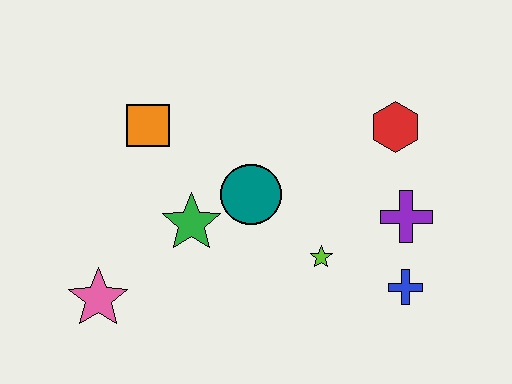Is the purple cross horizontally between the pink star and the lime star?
No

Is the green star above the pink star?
Yes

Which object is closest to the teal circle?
The green star is closest to the teal circle.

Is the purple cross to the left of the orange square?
No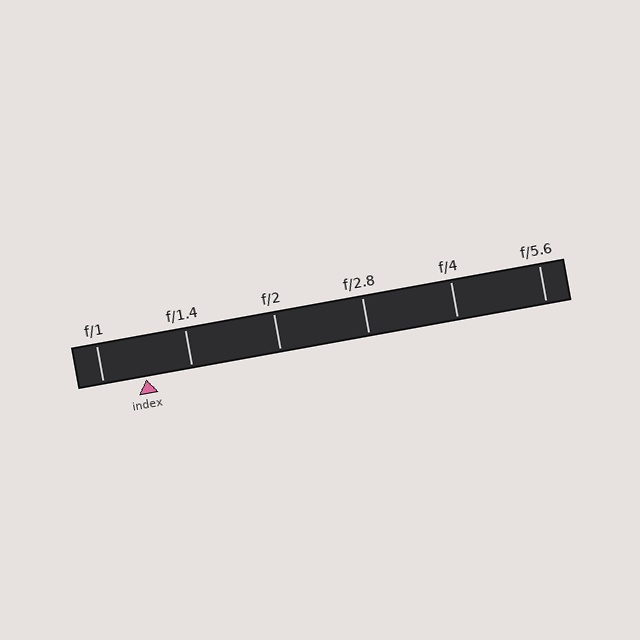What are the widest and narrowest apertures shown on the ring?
The widest aperture shown is f/1 and the narrowest is f/5.6.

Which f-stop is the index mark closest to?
The index mark is closest to f/1.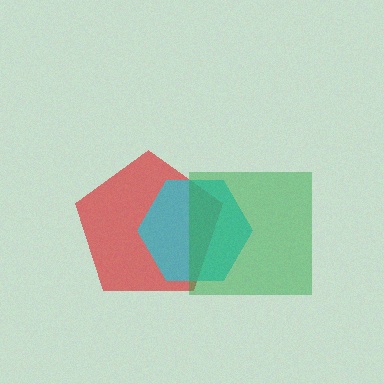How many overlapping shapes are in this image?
There are 3 overlapping shapes in the image.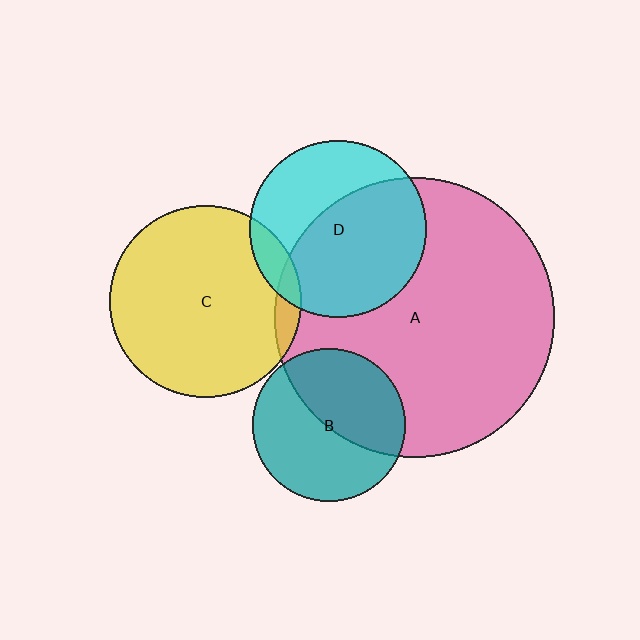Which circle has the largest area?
Circle A (pink).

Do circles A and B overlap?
Yes.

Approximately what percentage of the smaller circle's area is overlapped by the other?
Approximately 45%.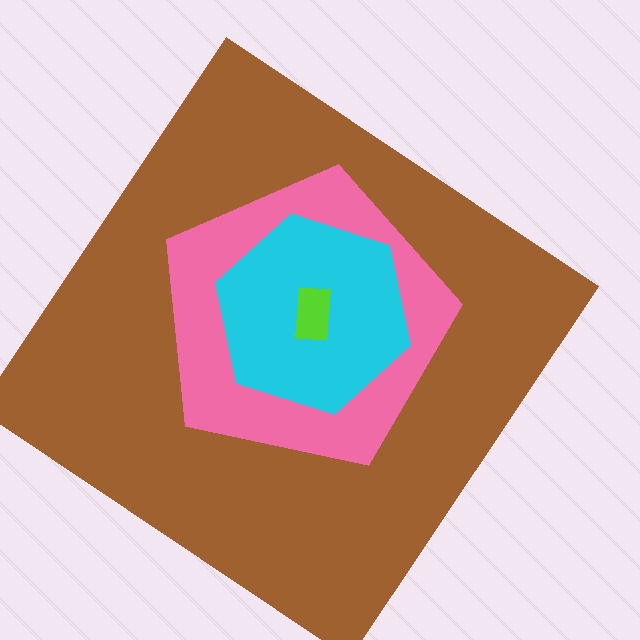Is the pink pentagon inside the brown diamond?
Yes.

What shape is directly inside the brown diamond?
The pink pentagon.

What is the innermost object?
The lime rectangle.